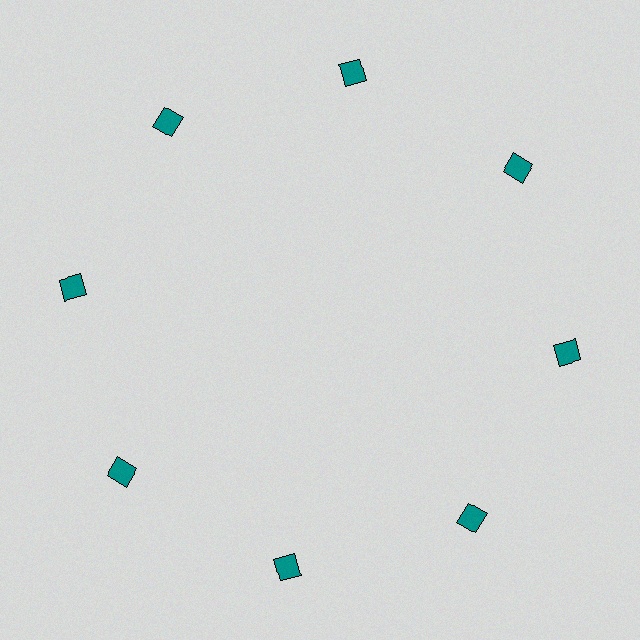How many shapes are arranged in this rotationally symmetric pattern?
There are 8 shapes, arranged in 8 groups of 1.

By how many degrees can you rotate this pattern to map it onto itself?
The pattern maps onto itself every 45 degrees of rotation.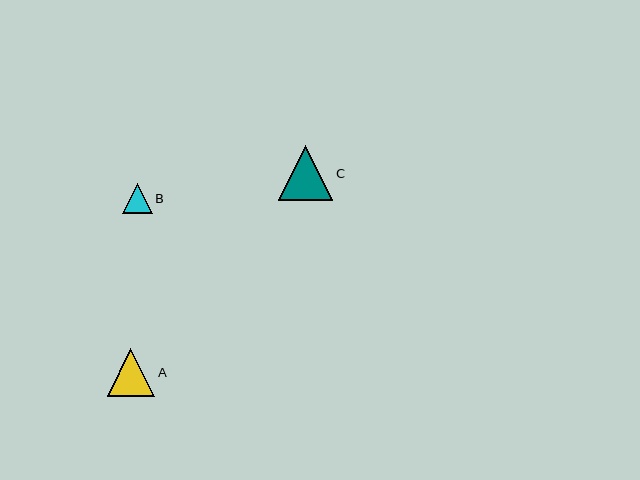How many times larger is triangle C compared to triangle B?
Triangle C is approximately 1.8 times the size of triangle B.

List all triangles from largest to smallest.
From largest to smallest: C, A, B.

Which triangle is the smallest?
Triangle B is the smallest with a size of approximately 30 pixels.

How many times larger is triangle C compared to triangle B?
Triangle C is approximately 1.8 times the size of triangle B.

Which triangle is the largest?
Triangle C is the largest with a size of approximately 55 pixels.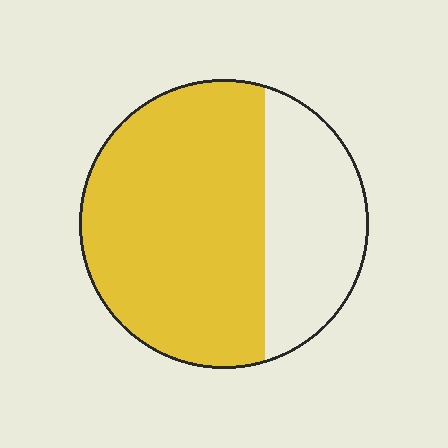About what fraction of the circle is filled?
About two thirds (2/3).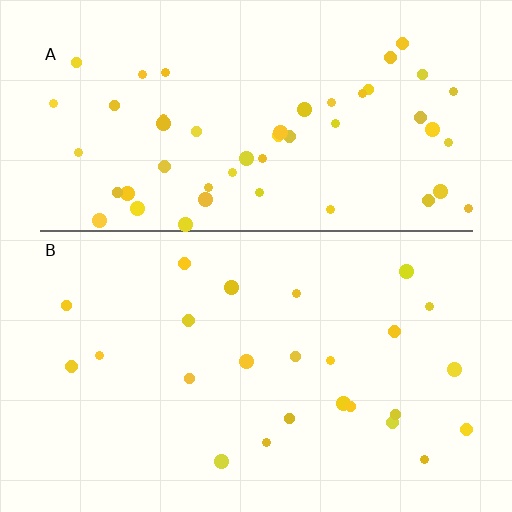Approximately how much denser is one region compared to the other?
Approximately 2.1× — region A over region B.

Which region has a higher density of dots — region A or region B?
A (the top).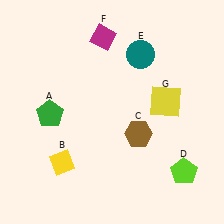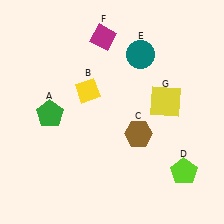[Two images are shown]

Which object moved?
The yellow diamond (B) moved up.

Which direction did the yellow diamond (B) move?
The yellow diamond (B) moved up.